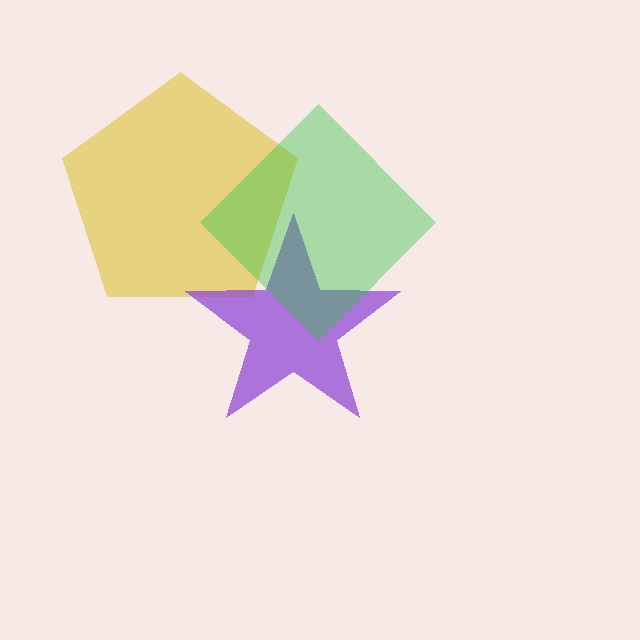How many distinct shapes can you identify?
There are 3 distinct shapes: a yellow pentagon, a purple star, a green diamond.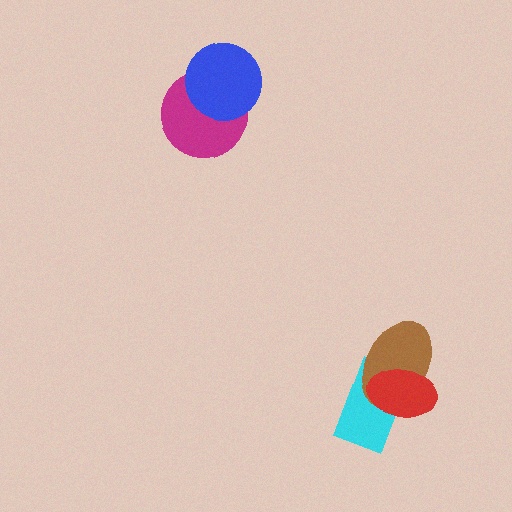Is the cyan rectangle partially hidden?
Yes, it is partially covered by another shape.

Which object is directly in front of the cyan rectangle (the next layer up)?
The brown ellipse is directly in front of the cyan rectangle.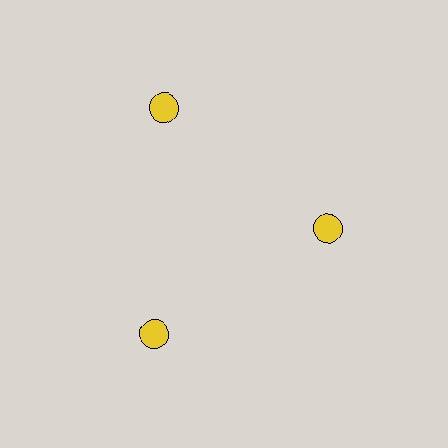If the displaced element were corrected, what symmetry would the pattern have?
It would have 3-fold rotational symmetry — the pattern would map onto itself every 120 degrees.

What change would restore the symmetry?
The symmetry would be restored by moving it outward, back onto the ring so that all 3 circles sit at equal angles and equal distance from the center.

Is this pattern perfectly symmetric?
No. The 3 yellow circles are arranged in a ring, but one element near the 3 o'clock position is pulled inward toward the center, breaking the 3-fold rotational symmetry.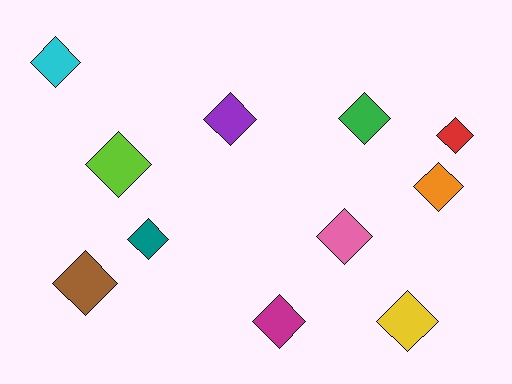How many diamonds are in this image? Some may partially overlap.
There are 11 diamonds.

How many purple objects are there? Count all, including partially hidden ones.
There is 1 purple object.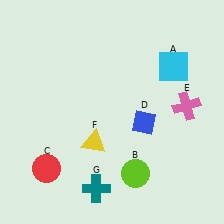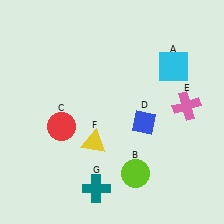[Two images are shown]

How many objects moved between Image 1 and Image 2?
1 object moved between the two images.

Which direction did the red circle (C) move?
The red circle (C) moved up.